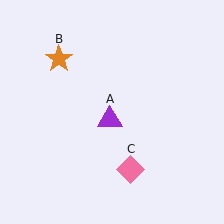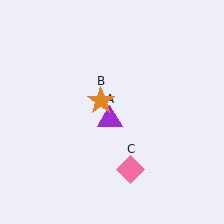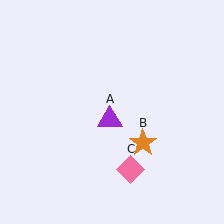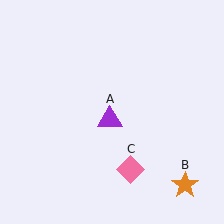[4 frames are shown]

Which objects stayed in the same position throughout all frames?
Purple triangle (object A) and pink diamond (object C) remained stationary.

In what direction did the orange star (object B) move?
The orange star (object B) moved down and to the right.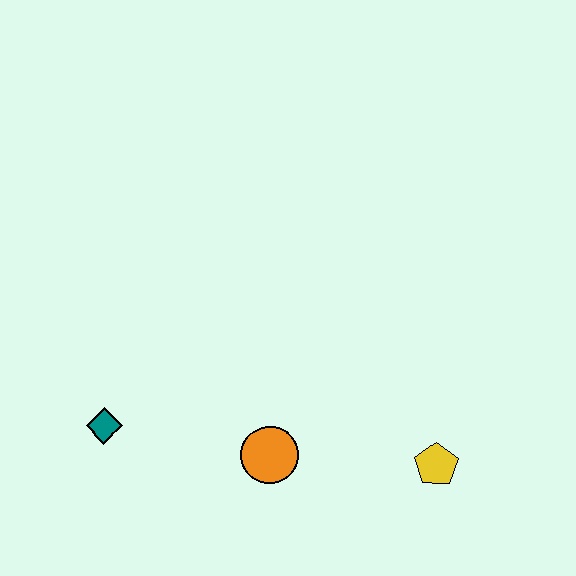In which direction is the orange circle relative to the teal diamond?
The orange circle is to the right of the teal diamond.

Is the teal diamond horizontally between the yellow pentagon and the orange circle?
No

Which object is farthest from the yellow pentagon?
The teal diamond is farthest from the yellow pentagon.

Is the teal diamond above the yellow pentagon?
Yes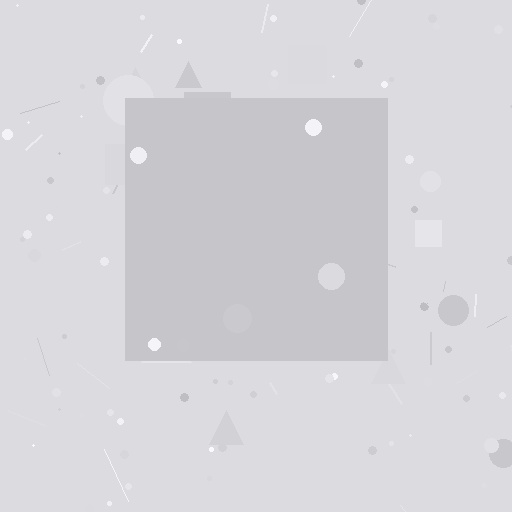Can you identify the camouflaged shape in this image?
The camouflaged shape is a square.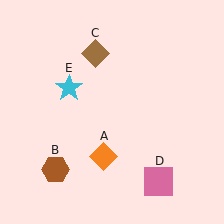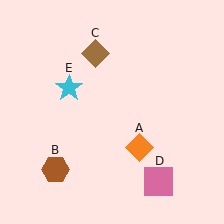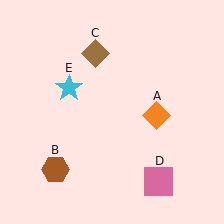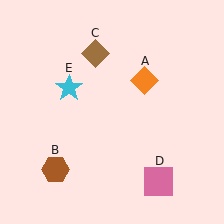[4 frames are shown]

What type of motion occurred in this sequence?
The orange diamond (object A) rotated counterclockwise around the center of the scene.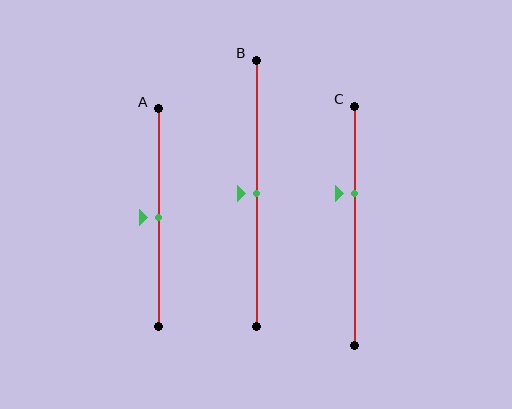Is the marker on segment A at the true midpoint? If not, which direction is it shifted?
Yes, the marker on segment A is at the true midpoint.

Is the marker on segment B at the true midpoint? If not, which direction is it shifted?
Yes, the marker on segment B is at the true midpoint.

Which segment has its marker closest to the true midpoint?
Segment A has its marker closest to the true midpoint.